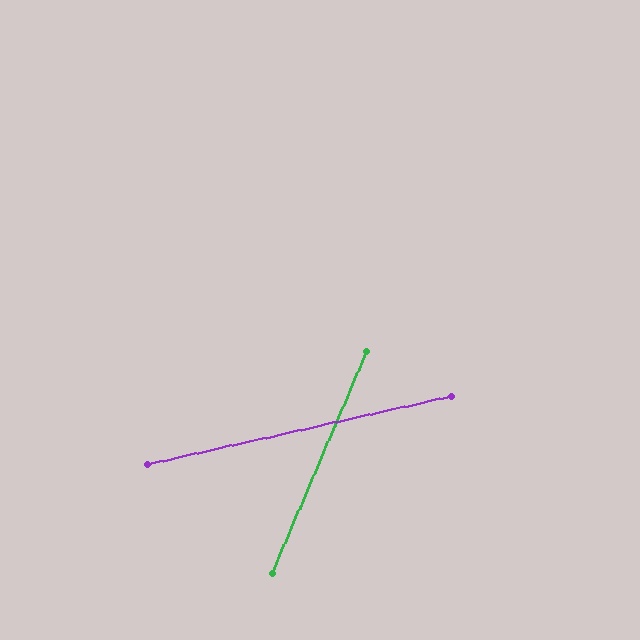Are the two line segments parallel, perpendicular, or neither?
Neither parallel nor perpendicular — they differ by about 54°.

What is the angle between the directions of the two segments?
Approximately 54 degrees.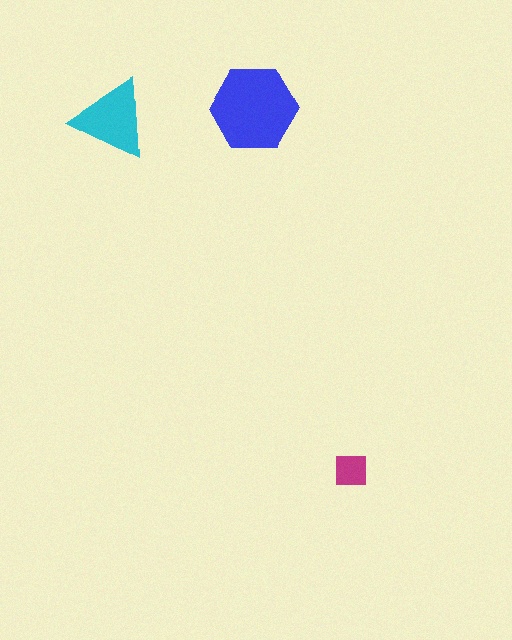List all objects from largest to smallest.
The blue hexagon, the cyan triangle, the magenta square.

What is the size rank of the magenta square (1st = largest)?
3rd.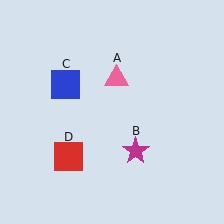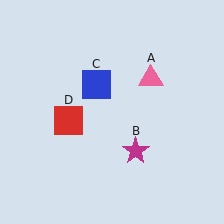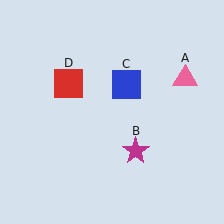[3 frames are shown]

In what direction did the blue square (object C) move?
The blue square (object C) moved right.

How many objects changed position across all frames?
3 objects changed position: pink triangle (object A), blue square (object C), red square (object D).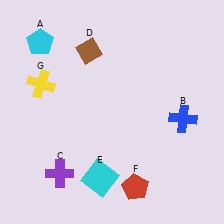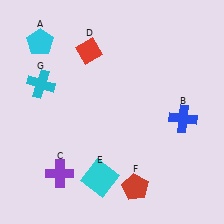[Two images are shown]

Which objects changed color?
D changed from brown to red. G changed from yellow to cyan.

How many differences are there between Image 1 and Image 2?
There are 2 differences between the two images.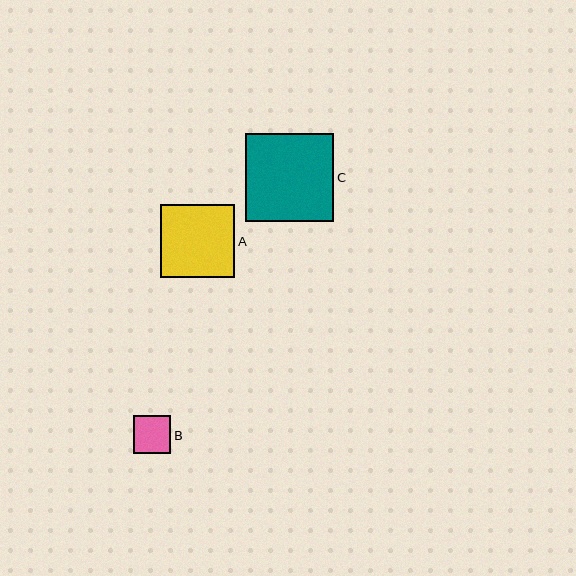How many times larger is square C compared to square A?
Square C is approximately 1.2 times the size of square A.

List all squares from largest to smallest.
From largest to smallest: C, A, B.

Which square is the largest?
Square C is the largest with a size of approximately 88 pixels.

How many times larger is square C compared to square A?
Square C is approximately 1.2 times the size of square A.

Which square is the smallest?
Square B is the smallest with a size of approximately 37 pixels.